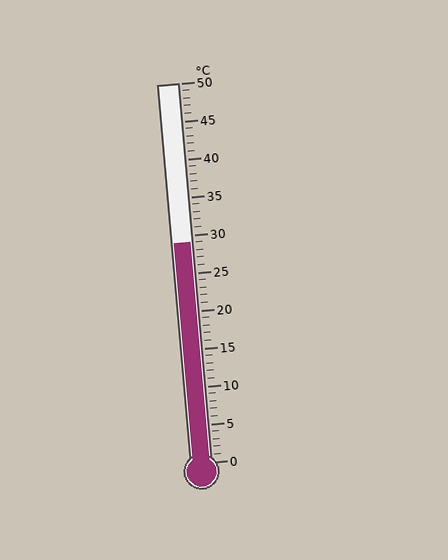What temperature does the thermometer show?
The thermometer shows approximately 29°C.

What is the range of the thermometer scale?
The thermometer scale ranges from 0°C to 50°C.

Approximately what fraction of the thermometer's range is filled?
The thermometer is filled to approximately 60% of its range.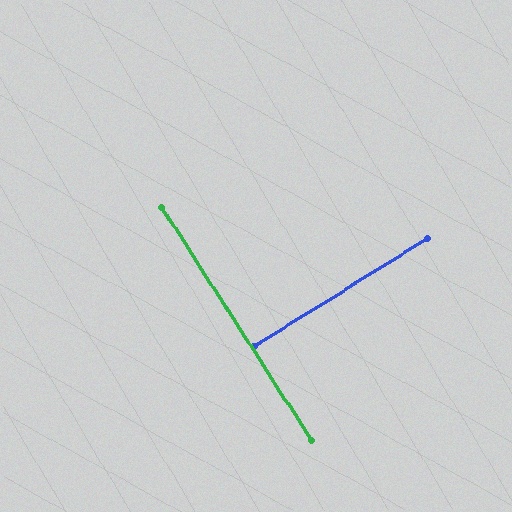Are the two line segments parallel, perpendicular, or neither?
Perpendicular — they meet at approximately 89°.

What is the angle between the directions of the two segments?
Approximately 89 degrees.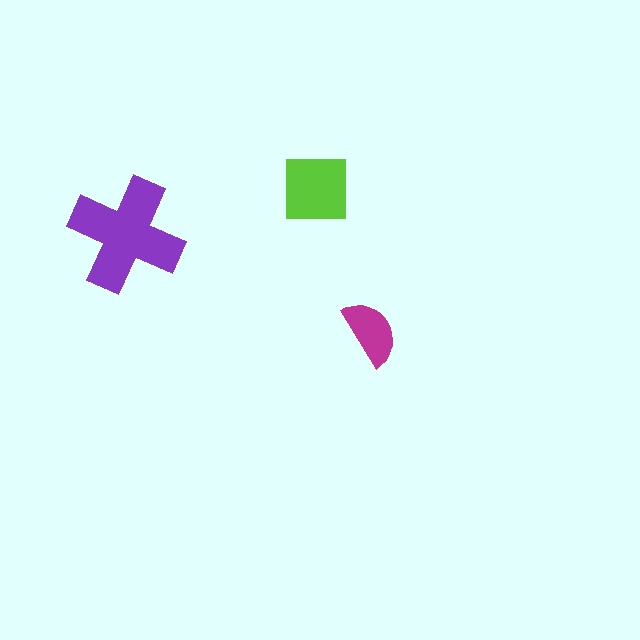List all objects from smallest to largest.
The magenta semicircle, the lime square, the purple cross.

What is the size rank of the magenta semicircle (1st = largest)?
3rd.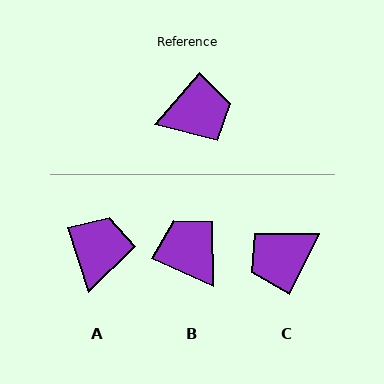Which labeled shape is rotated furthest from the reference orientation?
C, about 165 degrees away.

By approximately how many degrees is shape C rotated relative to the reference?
Approximately 165 degrees clockwise.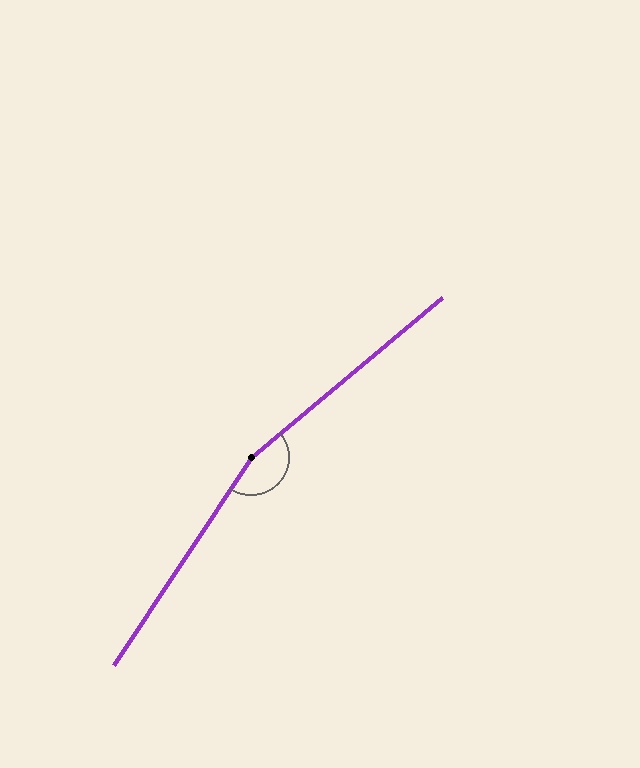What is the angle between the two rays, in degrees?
Approximately 163 degrees.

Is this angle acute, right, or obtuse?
It is obtuse.